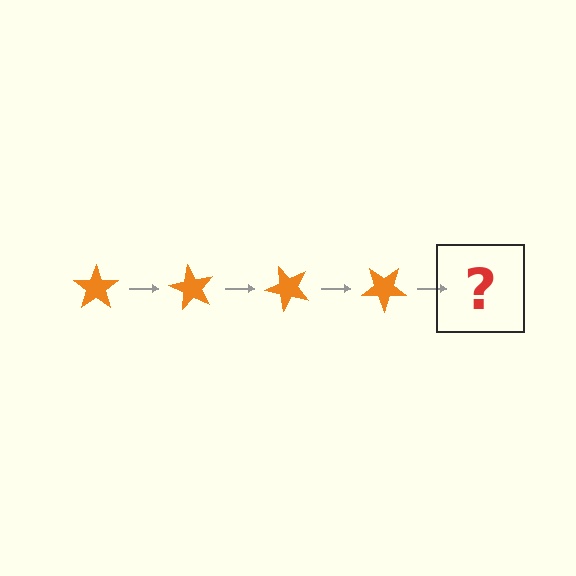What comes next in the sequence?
The next element should be an orange star rotated 240 degrees.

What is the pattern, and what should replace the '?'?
The pattern is that the star rotates 60 degrees each step. The '?' should be an orange star rotated 240 degrees.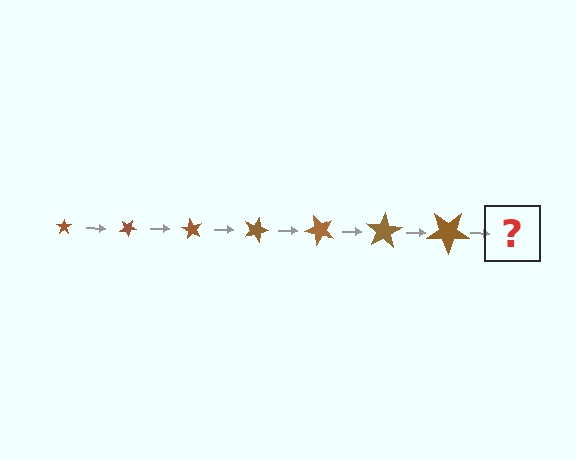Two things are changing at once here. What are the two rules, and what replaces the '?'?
The two rules are that the star grows larger each step and it rotates 30 degrees each step. The '?' should be a star, larger than the previous one and rotated 210 degrees from the start.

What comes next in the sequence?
The next element should be a star, larger than the previous one and rotated 210 degrees from the start.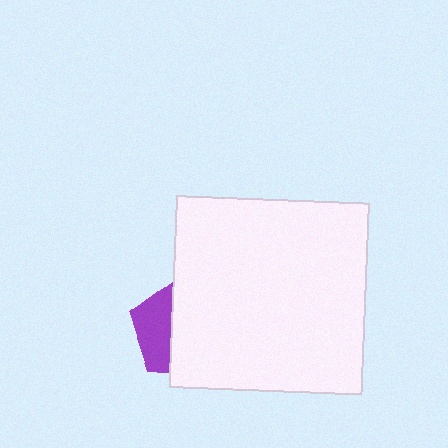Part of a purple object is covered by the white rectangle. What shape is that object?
It is a pentagon.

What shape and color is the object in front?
The object in front is a white rectangle.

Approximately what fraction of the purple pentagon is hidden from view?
Roughly 63% of the purple pentagon is hidden behind the white rectangle.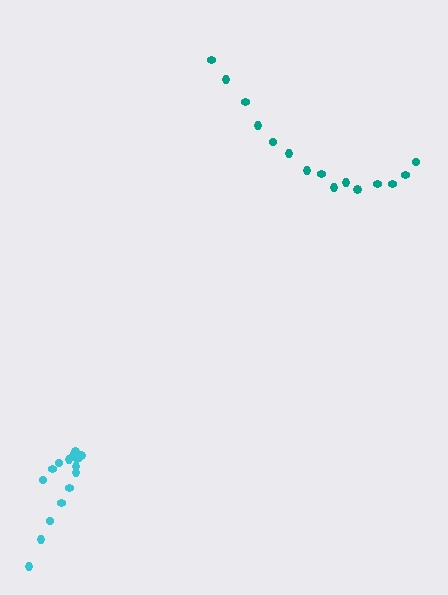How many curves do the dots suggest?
There are 2 distinct paths.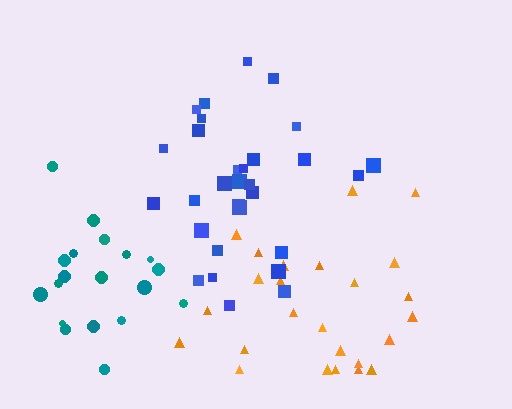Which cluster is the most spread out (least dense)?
Orange.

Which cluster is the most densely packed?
Teal.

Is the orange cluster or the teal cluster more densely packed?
Teal.